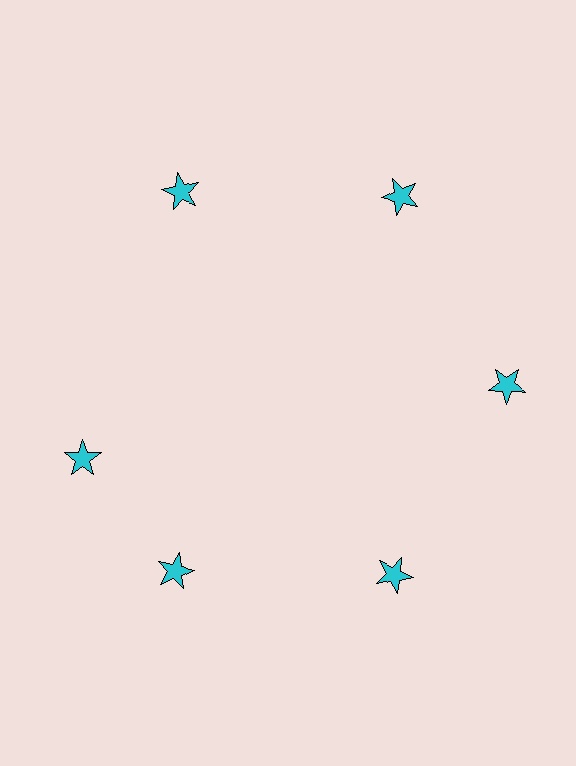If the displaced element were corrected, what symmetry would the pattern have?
It would have 6-fold rotational symmetry — the pattern would map onto itself every 60 degrees.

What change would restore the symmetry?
The symmetry would be restored by rotating it back into even spacing with its neighbors so that all 6 stars sit at equal angles and equal distance from the center.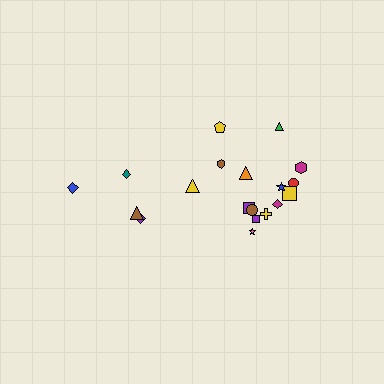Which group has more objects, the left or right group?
The right group.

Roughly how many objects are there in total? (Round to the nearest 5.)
Roughly 20 objects in total.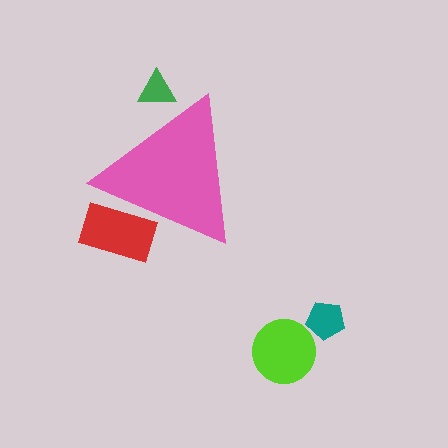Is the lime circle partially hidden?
No, the lime circle is fully visible.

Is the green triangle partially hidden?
Yes, the green triangle is partially hidden behind the pink triangle.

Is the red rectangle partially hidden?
Yes, the red rectangle is partially hidden behind the pink triangle.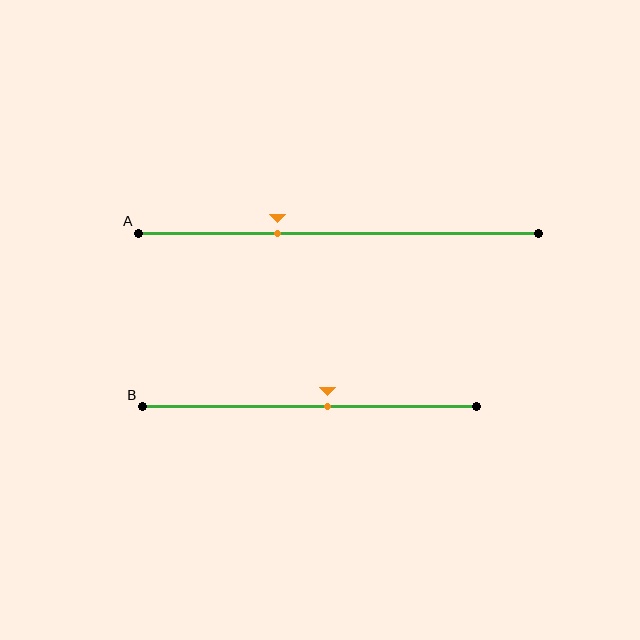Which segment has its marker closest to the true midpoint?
Segment B has its marker closest to the true midpoint.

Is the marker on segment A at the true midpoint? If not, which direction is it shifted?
No, the marker on segment A is shifted to the left by about 15% of the segment length.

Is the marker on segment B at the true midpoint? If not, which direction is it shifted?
No, the marker on segment B is shifted to the right by about 5% of the segment length.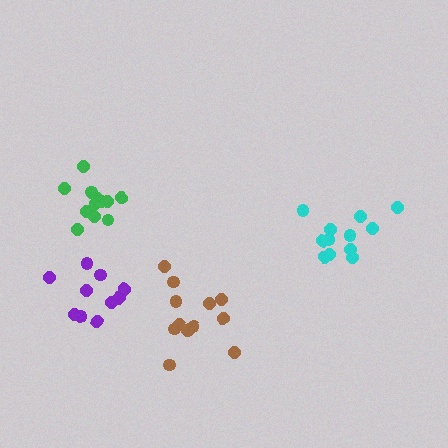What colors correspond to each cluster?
The clusters are colored: green, cyan, brown, purple.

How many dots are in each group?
Group 1: 13 dots, Group 2: 12 dots, Group 3: 13 dots, Group 4: 11 dots (49 total).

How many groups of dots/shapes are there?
There are 4 groups.